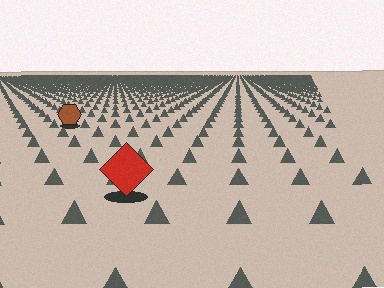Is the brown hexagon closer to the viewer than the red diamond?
No. The red diamond is closer — you can tell from the texture gradient: the ground texture is coarser near it.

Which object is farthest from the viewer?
The brown hexagon is farthest from the viewer. It appears smaller and the ground texture around it is denser.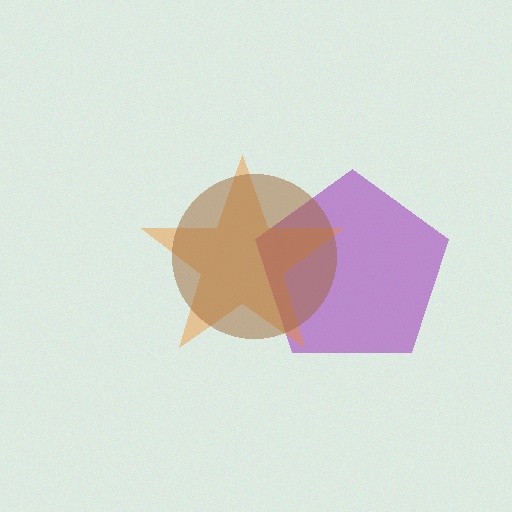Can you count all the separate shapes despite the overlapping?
Yes, there are 3 separate shapes.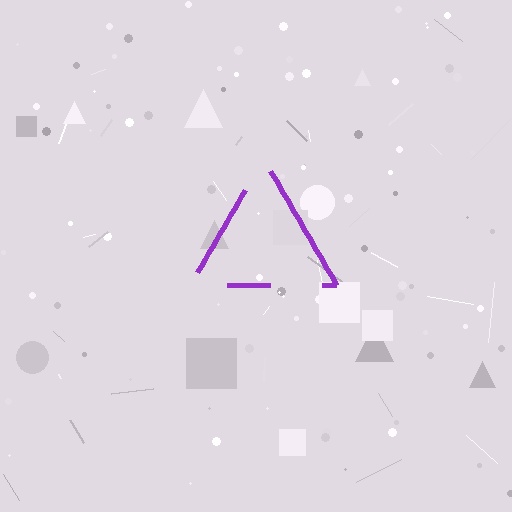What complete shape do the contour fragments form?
The contour fragments form a triangle.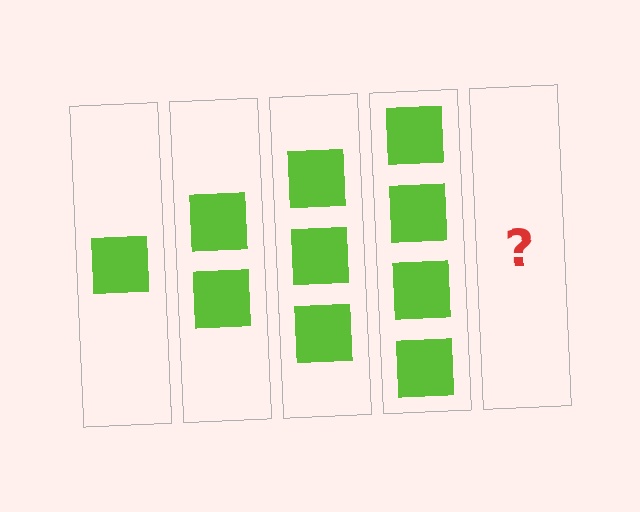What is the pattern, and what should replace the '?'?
The pattern is that each step adds one more square. The '?' should be 5 squares.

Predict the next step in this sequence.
The next step is 5 squares.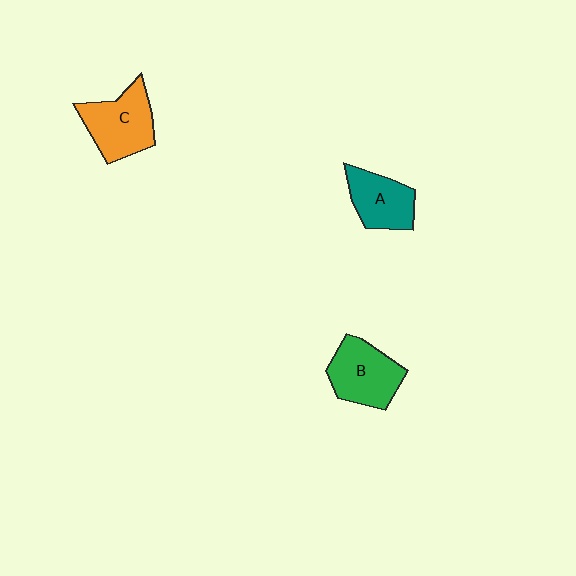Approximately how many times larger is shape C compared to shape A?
Approximately 1.3 times.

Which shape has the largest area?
Shape C (orange).